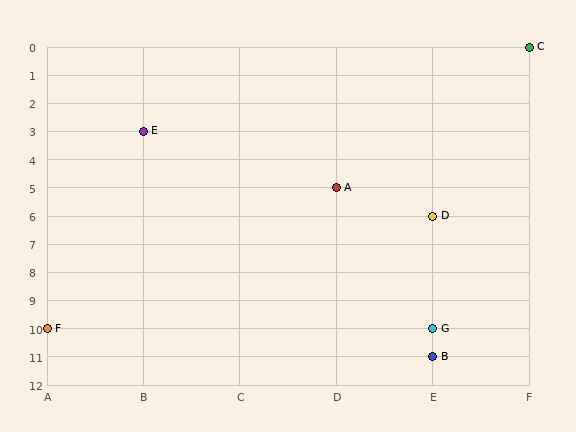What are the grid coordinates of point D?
Point D is at grid coordinates (E, 6).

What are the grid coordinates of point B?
Point B is at grid coordinates (E, 11).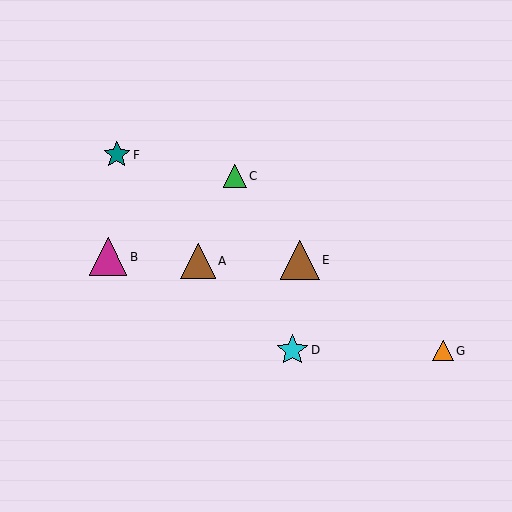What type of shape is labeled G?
Shape G is an orange triangle.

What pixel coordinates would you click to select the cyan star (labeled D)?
Click at (292, 350) to select the cyan star D.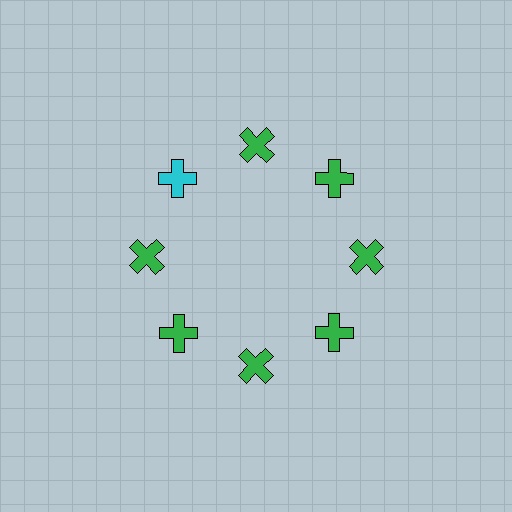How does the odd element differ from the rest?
It has a different color: cyan instead of green.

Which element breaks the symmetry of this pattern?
The cyan cross at roughly the 10 o'clock position breaks the symmetry. All other shapes are green crosses.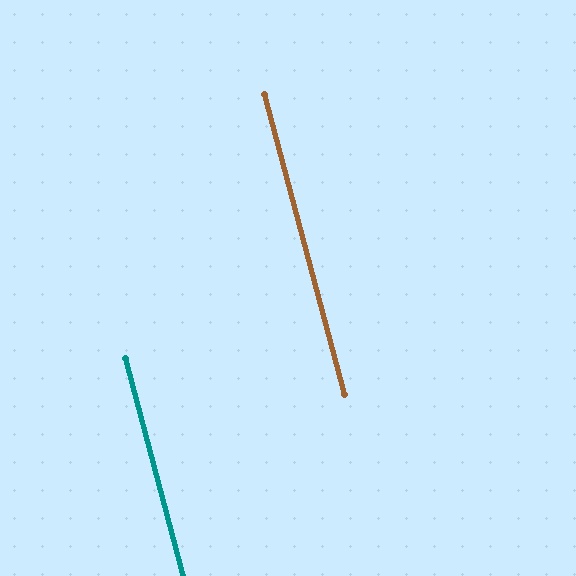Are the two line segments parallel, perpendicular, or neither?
Parallel — their directions differ by only 0.2°.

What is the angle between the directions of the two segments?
Approximately 0 degrees.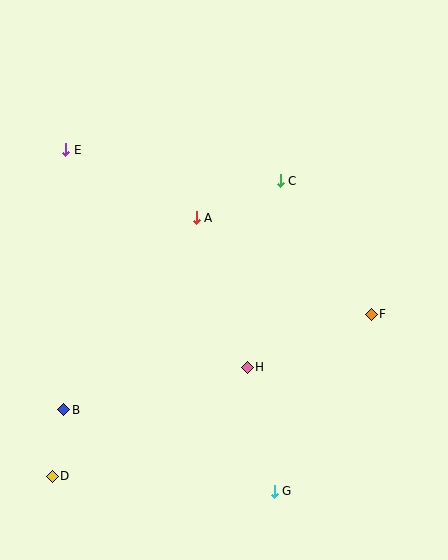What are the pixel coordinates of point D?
Point D is at (52, 476).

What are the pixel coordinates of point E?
Point E is at (66, 150).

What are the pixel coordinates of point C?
Point C is at (280, 181).